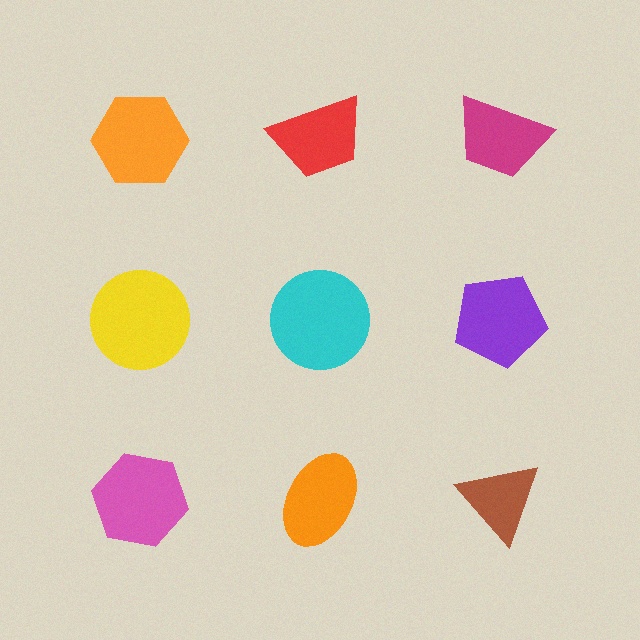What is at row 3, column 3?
A brown triangle.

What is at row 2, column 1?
A yellow circle.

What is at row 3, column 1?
A pink hexagon.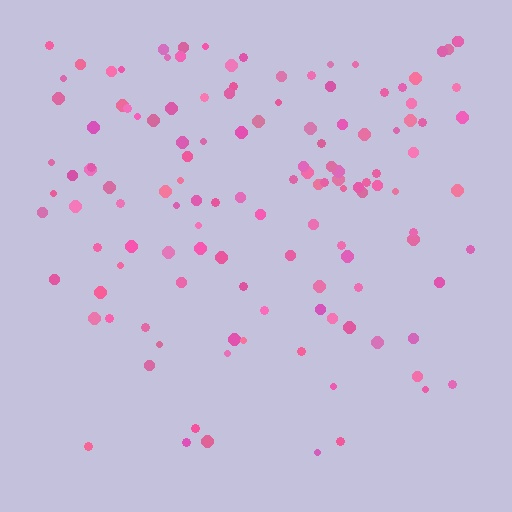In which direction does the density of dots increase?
From bottom to top, with the top side densest.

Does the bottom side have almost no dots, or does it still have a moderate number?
Still a moderate number, just noticeably fewer than the top.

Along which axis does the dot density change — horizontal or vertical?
Vertical.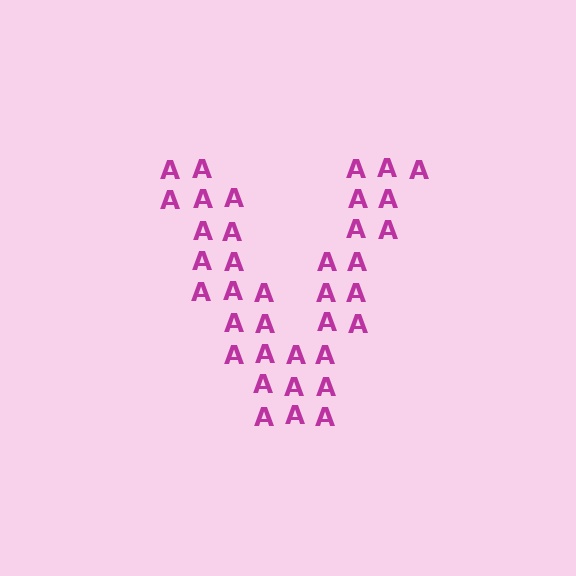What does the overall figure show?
The overall figure shows the letter V.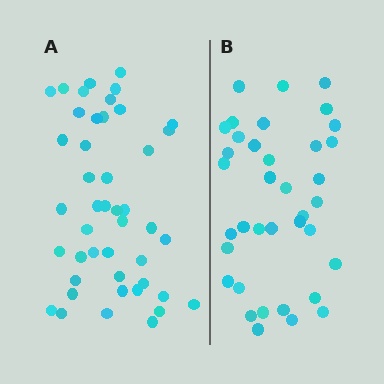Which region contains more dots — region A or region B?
Region A (the left region) has more dots.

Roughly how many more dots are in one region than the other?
Region A has roughly 8 or so more dots than region B.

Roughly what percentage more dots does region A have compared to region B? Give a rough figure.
About 20% more.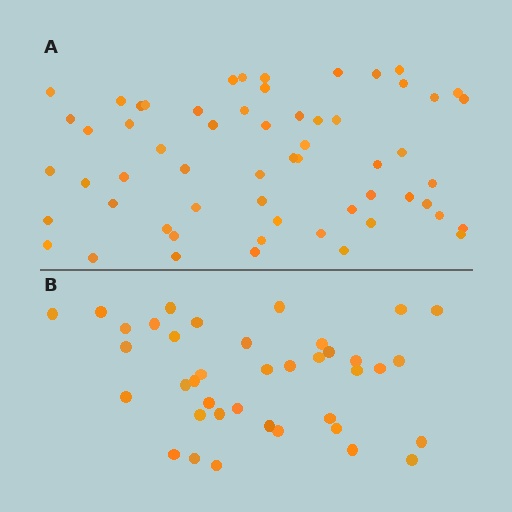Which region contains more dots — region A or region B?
Region A (the top region) has more dots.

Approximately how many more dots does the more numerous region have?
Region A has approximately 20 more dots than region B.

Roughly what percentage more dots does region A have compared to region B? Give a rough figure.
About 50% more.